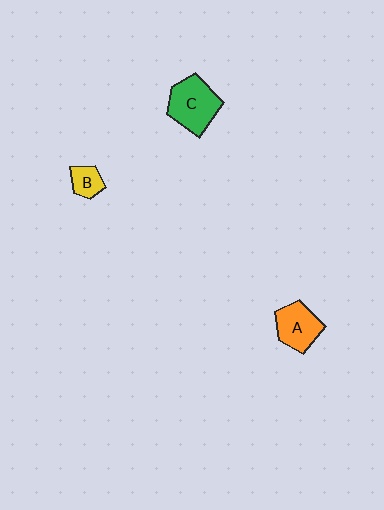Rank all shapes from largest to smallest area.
From largest to smallest: C (green), A (orange), B (yellow).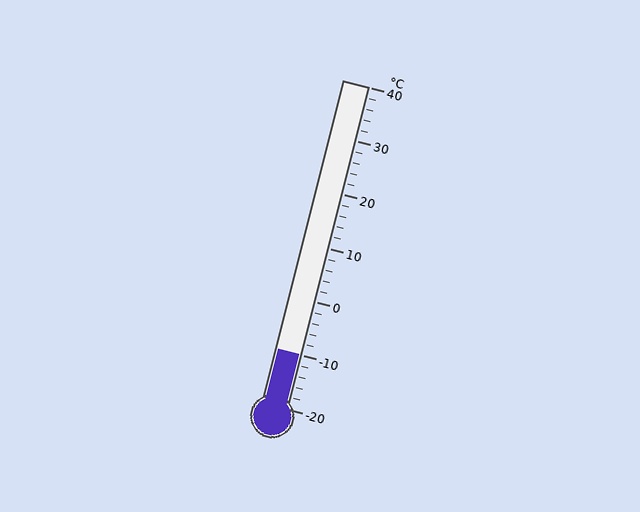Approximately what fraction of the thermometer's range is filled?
The thermometer is filled to approximately 15% of its range.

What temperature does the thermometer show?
The thermometer shows approximately -10°C.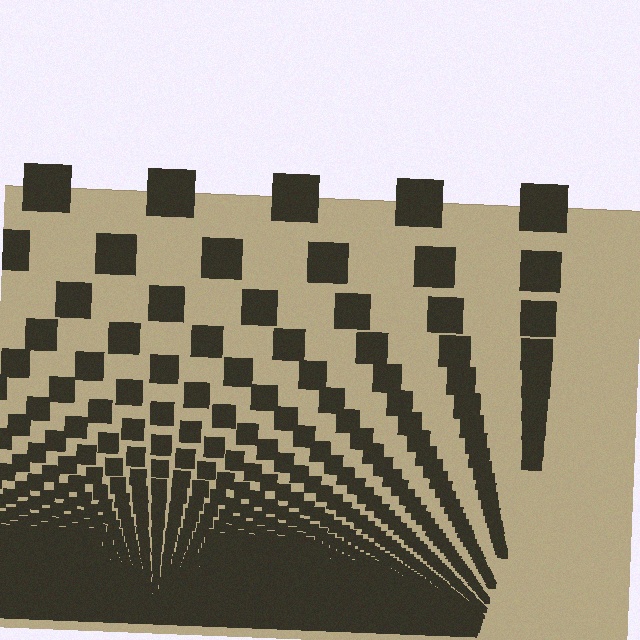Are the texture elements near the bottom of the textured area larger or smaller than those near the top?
Smaller. The gradient is inverted — elements near the bottom are smaller and denser.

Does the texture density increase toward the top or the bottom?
Density increases toward the bottom.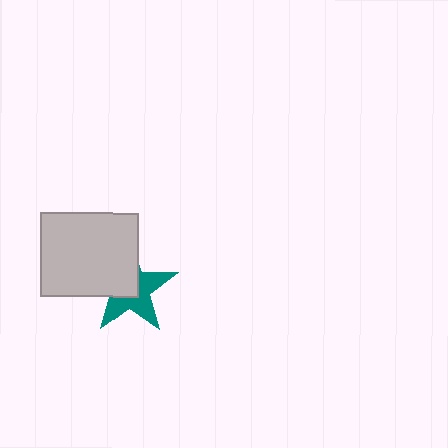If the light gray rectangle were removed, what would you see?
You would see the complete teal star.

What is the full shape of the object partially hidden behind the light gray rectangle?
The partially hidden object is a teal star.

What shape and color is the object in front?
The object in front is a light gray rectangle.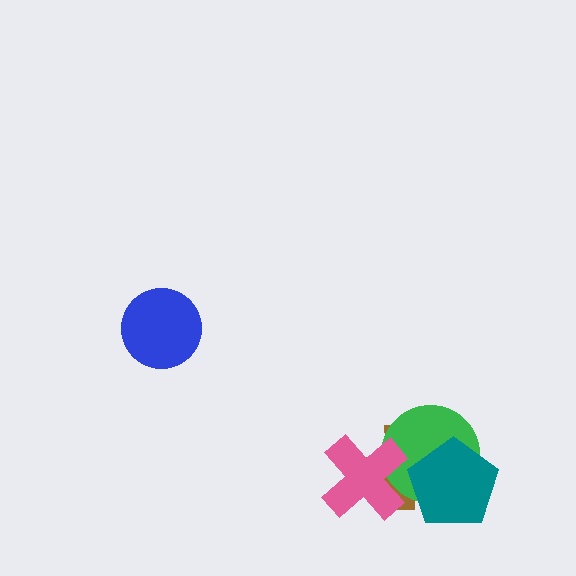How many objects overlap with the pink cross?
2 objects overlap with the pink cross.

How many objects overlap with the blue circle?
0 objects overlap with the blue circle.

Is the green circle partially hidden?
Yes, it is partially covered by another shape.